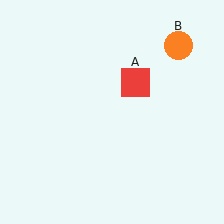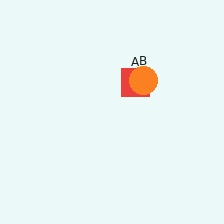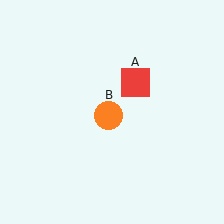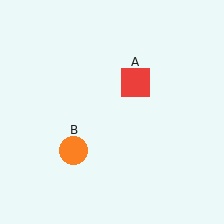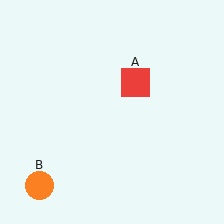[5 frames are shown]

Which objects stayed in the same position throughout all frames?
Red square (object A) remained stationary.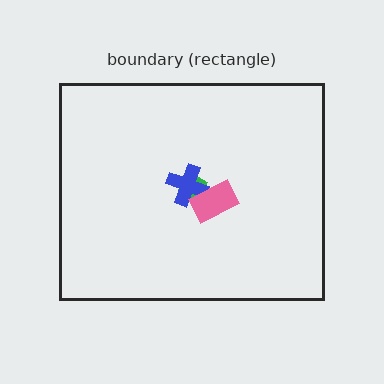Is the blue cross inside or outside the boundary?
Inside.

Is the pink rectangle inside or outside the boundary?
Inside.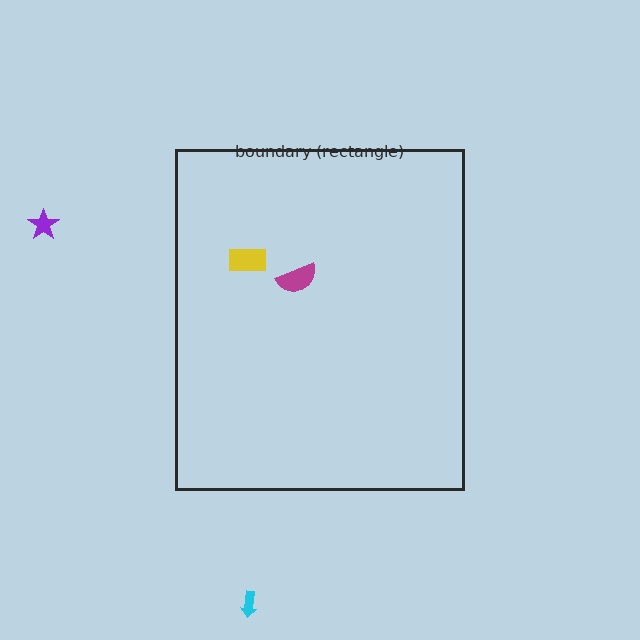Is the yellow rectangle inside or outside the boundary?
Inside.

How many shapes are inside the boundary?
2 inside, 2 outside.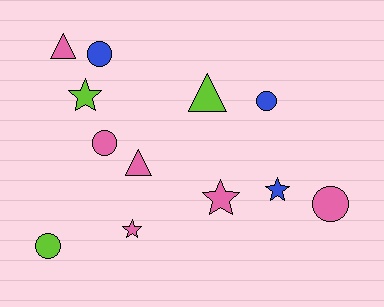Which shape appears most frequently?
Circle, with 5 objects.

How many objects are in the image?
There are 12 objects.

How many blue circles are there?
There are 2 blue circles.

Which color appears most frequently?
Pink, with 6 objects.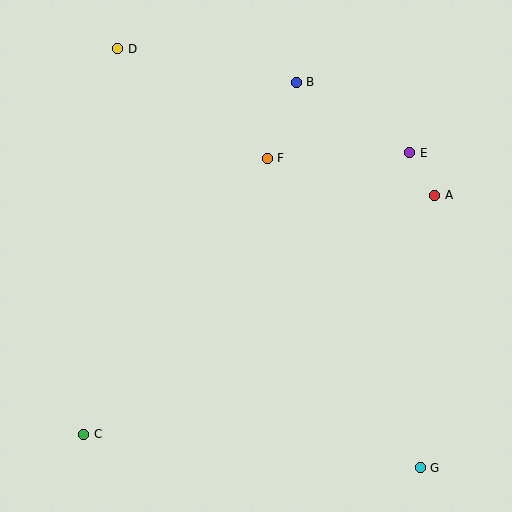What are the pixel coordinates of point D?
Point D is at (118, 49).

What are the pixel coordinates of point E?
Point E is at (410, 153).